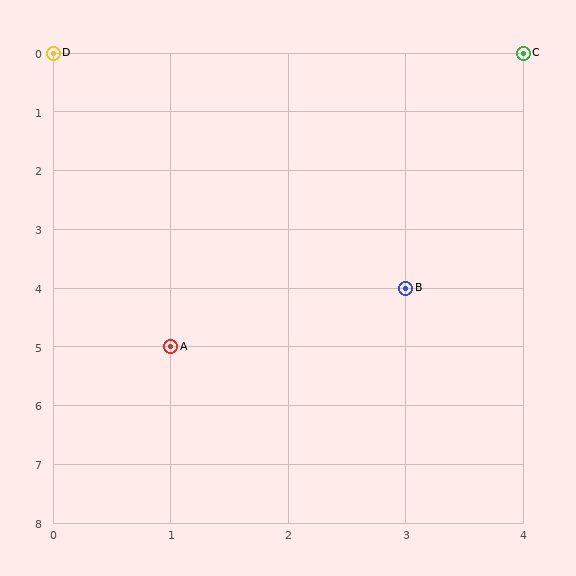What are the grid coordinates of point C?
Point C is at grid coordinates (4, 0).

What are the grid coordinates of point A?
Point A is at grid coordinates (1, 5).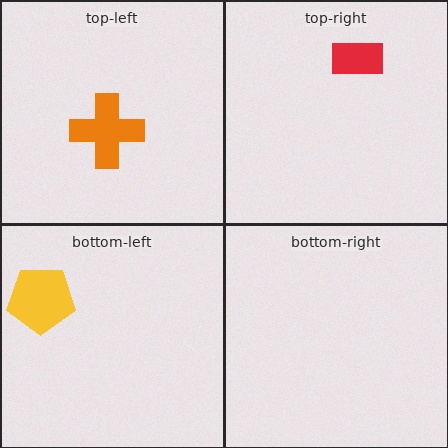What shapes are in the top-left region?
The orange cross.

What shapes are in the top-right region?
The red rectangle.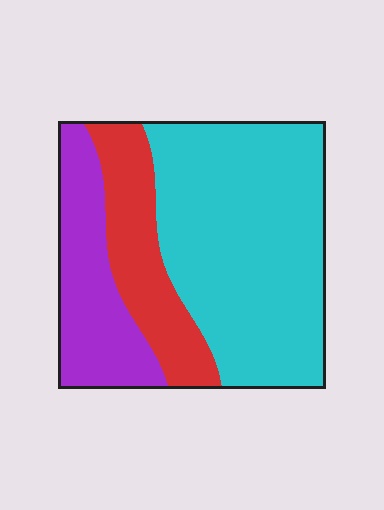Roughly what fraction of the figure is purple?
Purple takes up about one quarter (1/4) of the figure.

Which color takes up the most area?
Cyan, at roughly 55%.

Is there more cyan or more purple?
Cyan.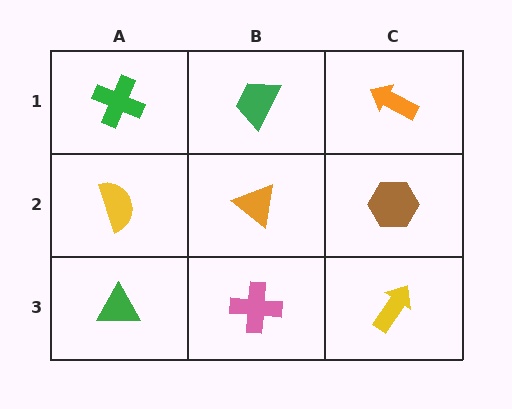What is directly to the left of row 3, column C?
A pink cross.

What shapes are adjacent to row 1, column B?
An orange triangle (row 2, column B), a green cross (row 1, column A), an orange arrow (row 1, column C).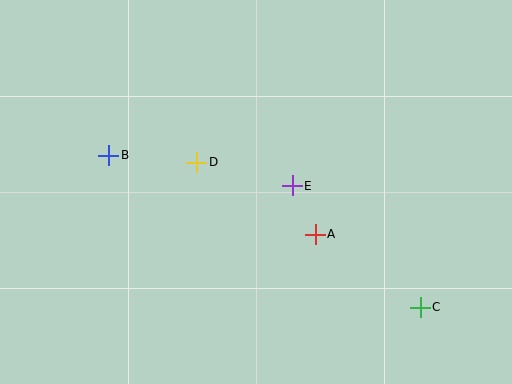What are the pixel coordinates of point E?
Point E is at (292, 186).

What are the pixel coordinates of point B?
Point B is at (109, 155).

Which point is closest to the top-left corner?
Point B is closest to the top-left corner.